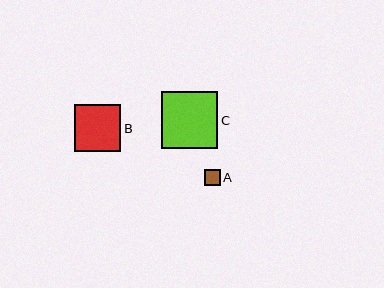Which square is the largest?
Square C is the largest with a size of approximately 56 pixels.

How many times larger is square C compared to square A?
Square C is approximately 3.6 times the size of square A.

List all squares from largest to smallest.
From largest to smallest: C, B, A.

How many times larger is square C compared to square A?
Square C is approximately 3.6 times the size of square A.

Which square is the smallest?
Square A is the smallest with a size of approximately 16 pixels.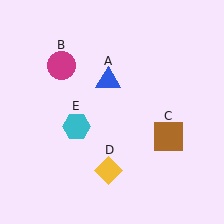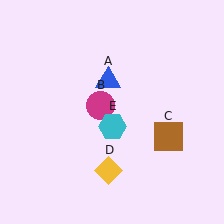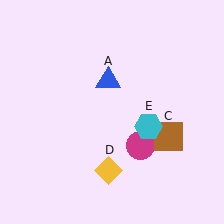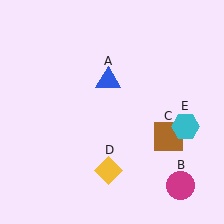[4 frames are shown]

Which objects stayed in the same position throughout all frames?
Blue triangle (object A) and brown square (object C) and yellow diamond (object D) remained stationary.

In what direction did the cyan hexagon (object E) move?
The cyan hexagon (object E) moved right.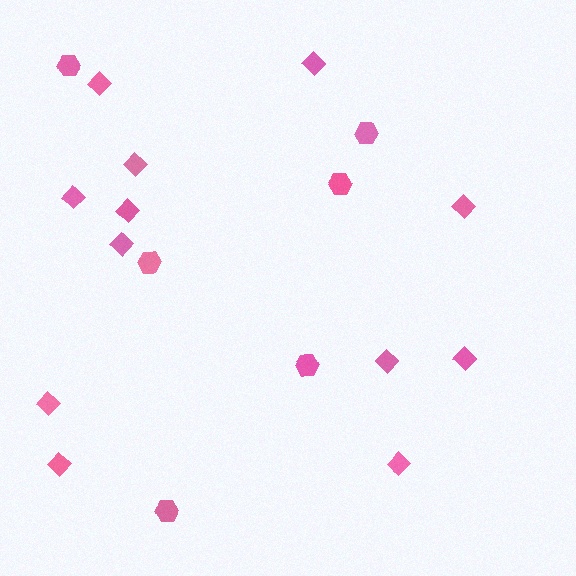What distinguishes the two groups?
There are 2 groups: one group of hexagons (6) and one group of diamonds (12).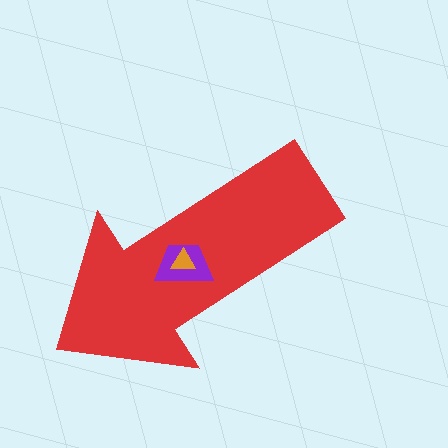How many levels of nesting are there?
3.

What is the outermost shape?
The red arrow.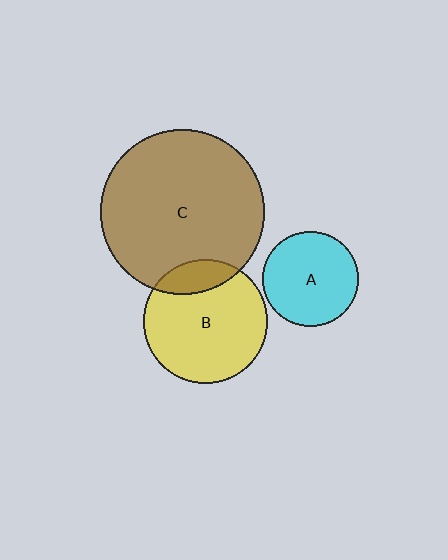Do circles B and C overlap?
Yes.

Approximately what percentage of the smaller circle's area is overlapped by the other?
Approximately 15%.